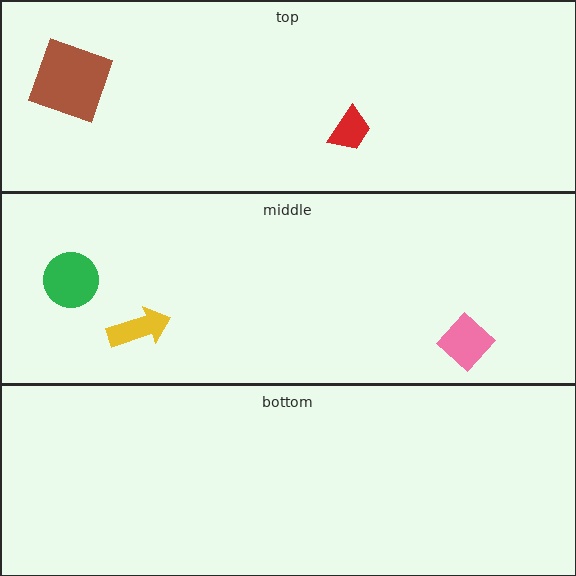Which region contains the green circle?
The middle region.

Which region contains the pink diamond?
The middle region.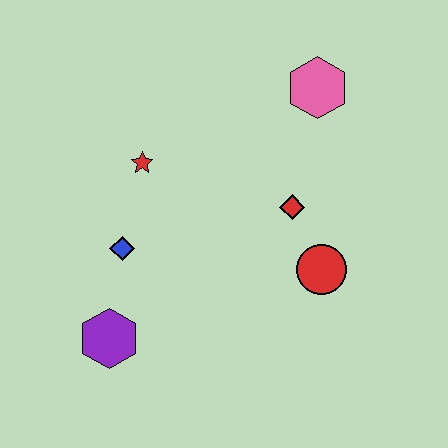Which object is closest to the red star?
The blue diamond is closest to the red star.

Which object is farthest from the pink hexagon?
The purple hexagon is farthest from the pink hexagon.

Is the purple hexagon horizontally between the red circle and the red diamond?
No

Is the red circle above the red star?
No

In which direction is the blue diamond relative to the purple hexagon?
The blue diamond is above the purple hexagon.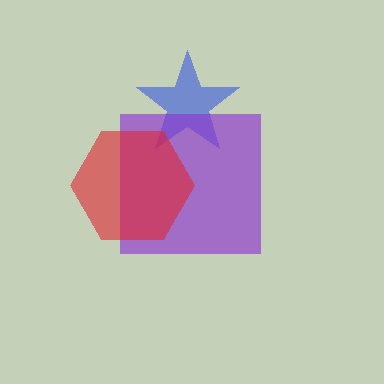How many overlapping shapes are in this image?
There are 3 overlapping shapes in the image.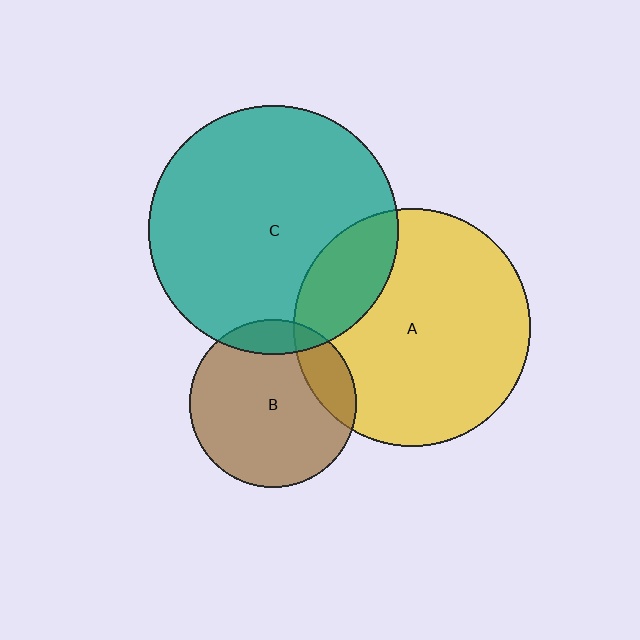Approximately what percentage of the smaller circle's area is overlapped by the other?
Approximately 15%.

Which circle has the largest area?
Circle C (teal).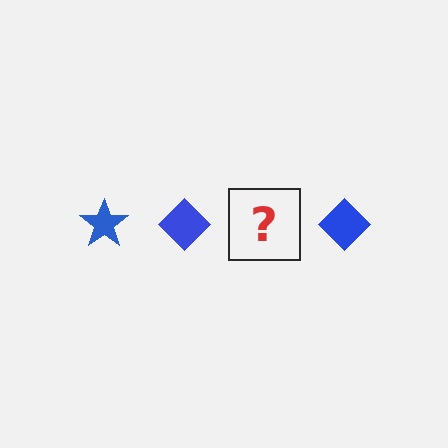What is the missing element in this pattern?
The missing element is a blue star.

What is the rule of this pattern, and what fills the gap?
The rule is that the pattern cycles through star, diamond shapes in blue. The gap should be filled with a blue star.